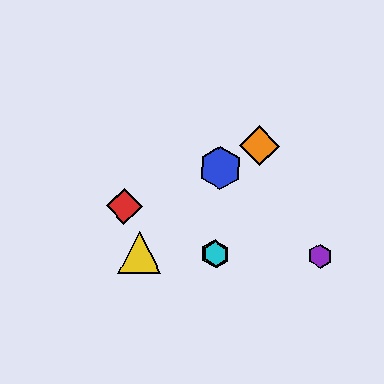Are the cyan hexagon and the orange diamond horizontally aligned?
No, the cyan hexagon is at y≈254 and the orange diamond is at y≈146.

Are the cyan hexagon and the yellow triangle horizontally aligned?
Yes, both are at y≈254.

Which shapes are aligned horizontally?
The green hexagon, the yellow triangle, the purple hexagon, the cyan hexagon are aligned horizontally.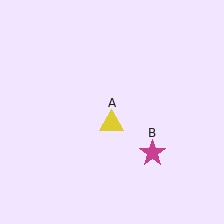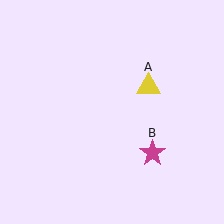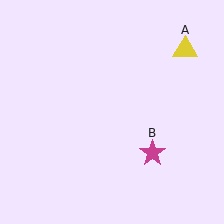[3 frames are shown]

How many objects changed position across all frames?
1 object changed position: yellow triangle (object A).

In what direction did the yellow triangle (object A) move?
The yellow triangle (object A) moved up and to the right.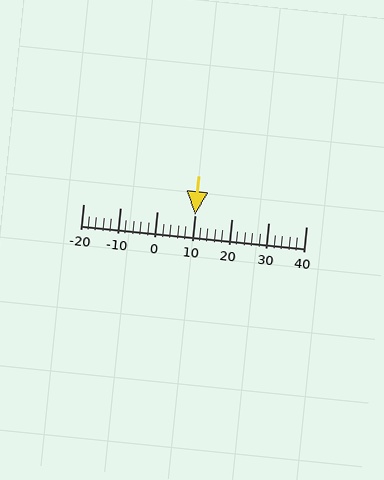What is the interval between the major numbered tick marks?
The major tick marks are spaced 10 units apart.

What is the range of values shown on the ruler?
The ruler shows values from -20 to 40.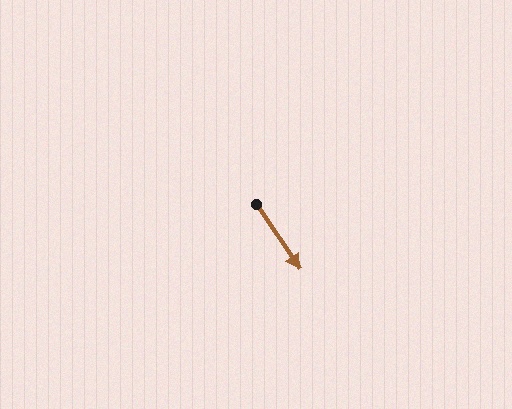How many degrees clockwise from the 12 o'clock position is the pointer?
Approximately 146 degrees.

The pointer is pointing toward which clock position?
Roughly 5 o'clock.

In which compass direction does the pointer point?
Southeast.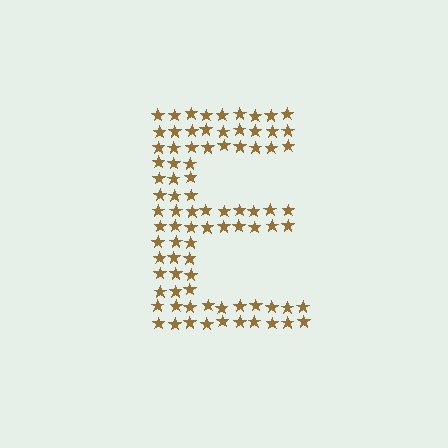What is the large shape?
The large shape is the letter E.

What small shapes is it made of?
It is made of small stars.